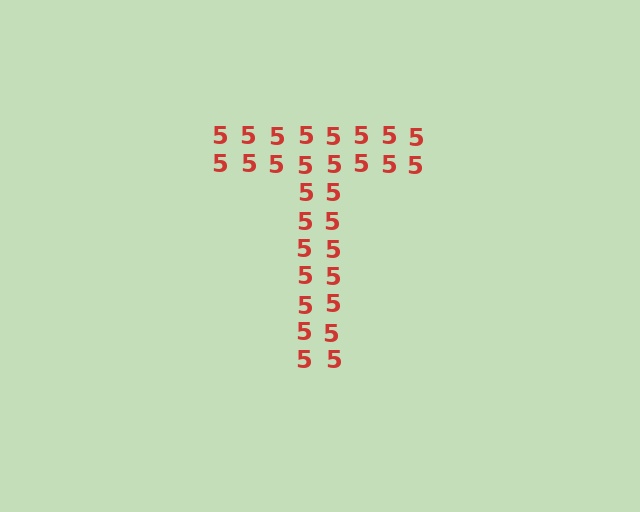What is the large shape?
The large shape is the letter T.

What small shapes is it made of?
It is made of small digit 5's.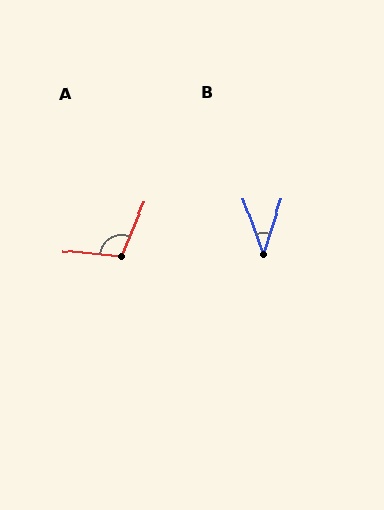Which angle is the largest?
A, at approximately 108 degrees.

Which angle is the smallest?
B, at approximately 37 degrees.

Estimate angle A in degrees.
Approximately 108 degrees.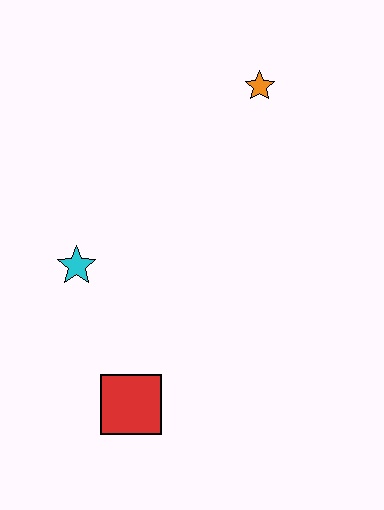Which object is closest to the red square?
The cyan star is closest to the red square.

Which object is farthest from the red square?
The orange star is farthest from the red square.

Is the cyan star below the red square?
No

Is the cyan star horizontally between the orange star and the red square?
No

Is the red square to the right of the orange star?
No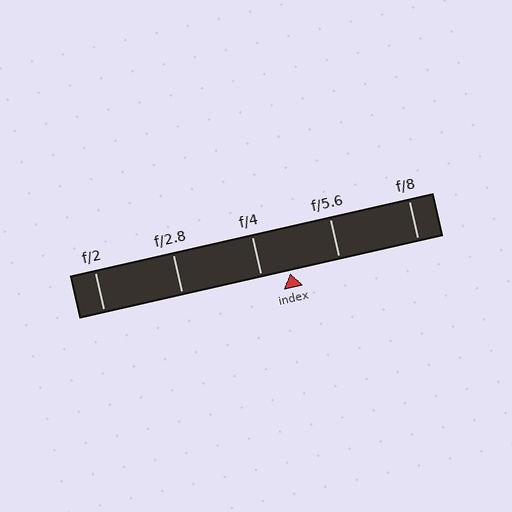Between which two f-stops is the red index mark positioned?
The index mark is between f/4 and f/5.6.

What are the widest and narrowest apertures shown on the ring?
The widest aperture shown is f/2 and the narrowest is f/8.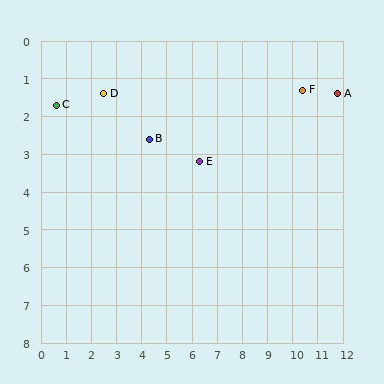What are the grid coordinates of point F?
Point F is at approximately (10.4, 1.3).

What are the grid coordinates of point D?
Point D is at approximately (2.5, 1.4).